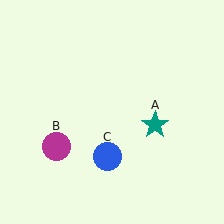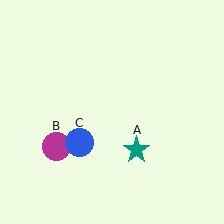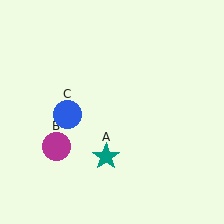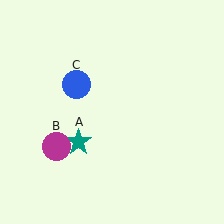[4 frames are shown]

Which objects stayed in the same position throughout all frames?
Magenta circle (object B) remained stationary.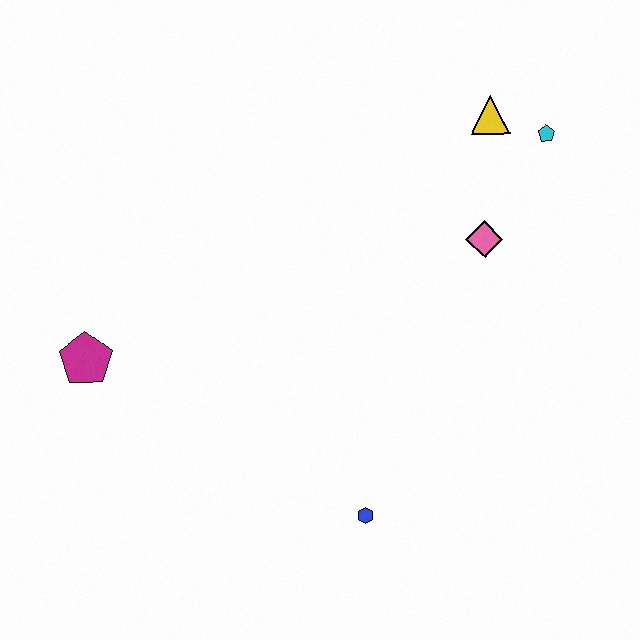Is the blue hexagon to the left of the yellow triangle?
Yes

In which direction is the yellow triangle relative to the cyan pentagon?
The yellow triangle is to the left of the cyan pentagon.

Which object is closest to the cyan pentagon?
The yellow triangle is closest to the cyan pentagon.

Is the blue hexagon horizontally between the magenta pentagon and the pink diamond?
Yes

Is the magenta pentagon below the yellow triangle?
Yes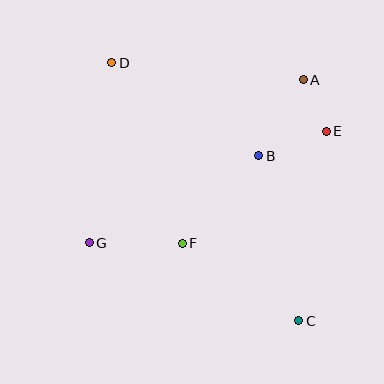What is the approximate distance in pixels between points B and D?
The distance between B and D is approximately 174 pixels.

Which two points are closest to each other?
Points A and E are closest to each other.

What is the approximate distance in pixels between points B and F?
The distance between B and F is approximately 116 pixels.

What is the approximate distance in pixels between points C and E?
The distance between C and E is approximately 191 pixels.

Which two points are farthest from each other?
Points C and D are farthest from each other.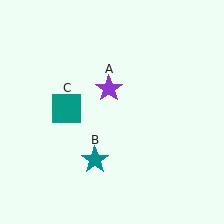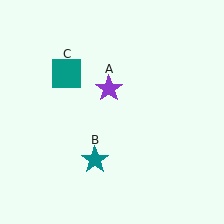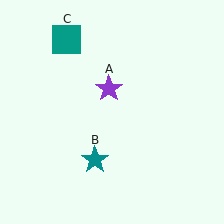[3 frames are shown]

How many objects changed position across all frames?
1 object changed position: teal square (object C).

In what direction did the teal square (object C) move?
The teal square (object C) moved up.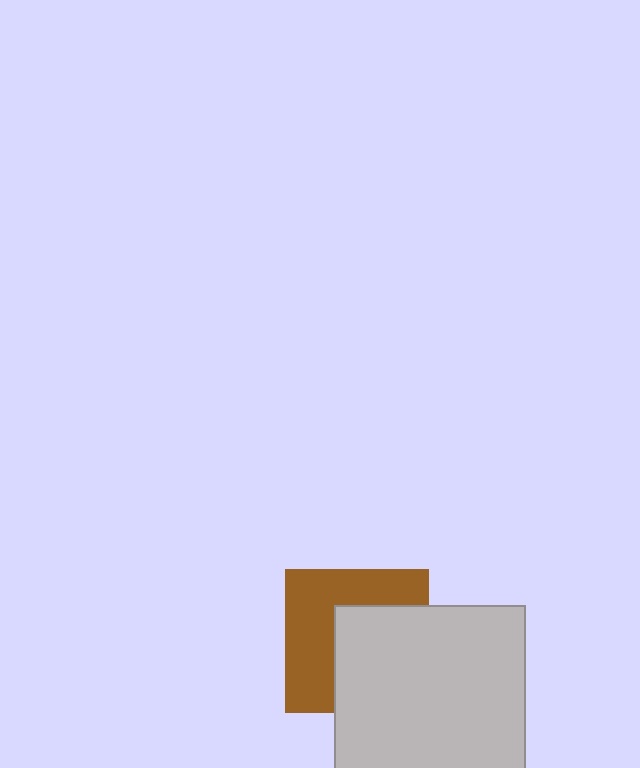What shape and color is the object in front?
The object in front is a light gray square.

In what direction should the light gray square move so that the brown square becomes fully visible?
The light gray square should move toward the lower-right. That is the shortest direction to clear the overlap and leave the brown square fully visible.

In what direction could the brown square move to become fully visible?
The brown square could move toward the upper-left. That would shift it out from behind the light gray square entirely.